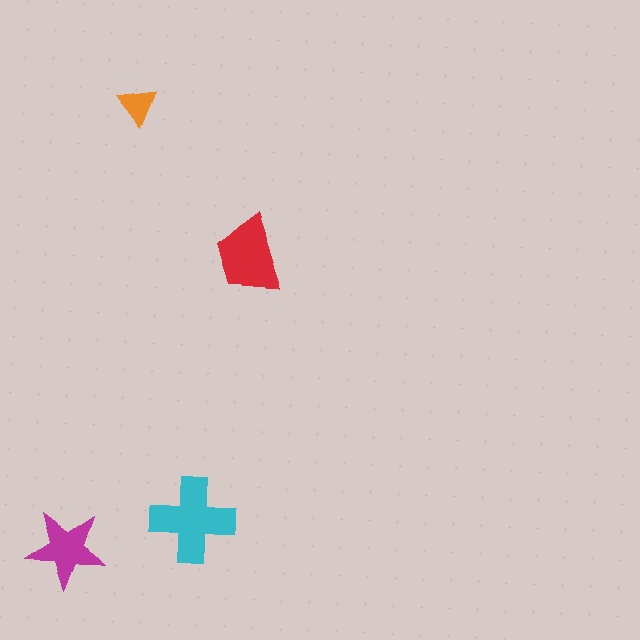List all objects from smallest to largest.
The orange triangle, the magenta star, the red trapezoid, the cyan cross.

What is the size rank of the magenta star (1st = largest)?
3rd.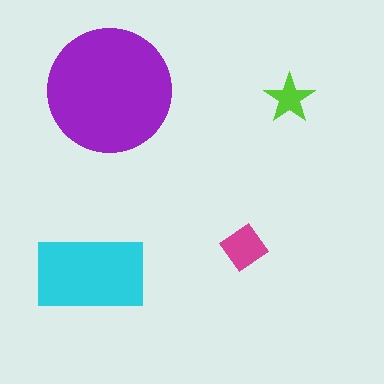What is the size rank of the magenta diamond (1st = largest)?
3rd.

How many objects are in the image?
There are 4 objects in the image.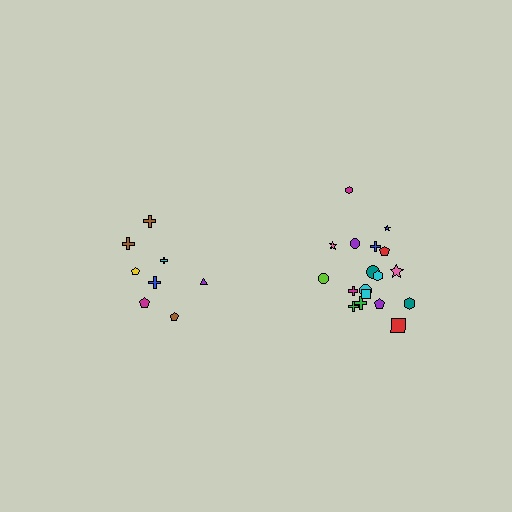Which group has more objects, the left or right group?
The right group.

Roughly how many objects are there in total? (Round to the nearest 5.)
Roughly 25 objects in total.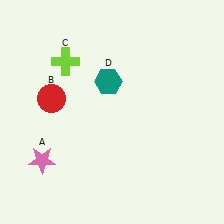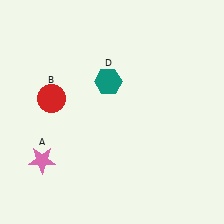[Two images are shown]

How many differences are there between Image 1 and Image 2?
There is 1 difference between the two images.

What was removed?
The lime cross (C) was removed in Image 2.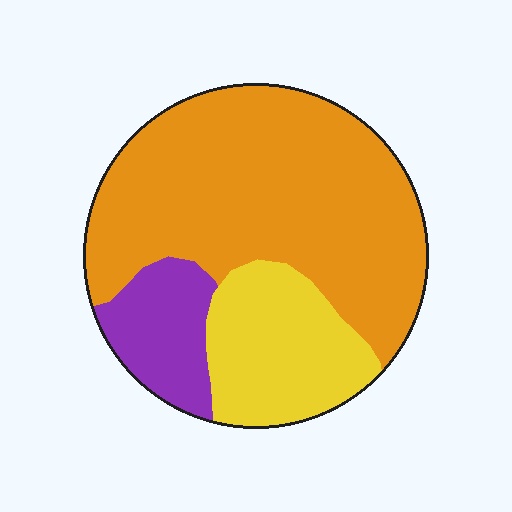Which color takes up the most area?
Orange, at roughly 65%.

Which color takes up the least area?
Purple, at roughly 15%.